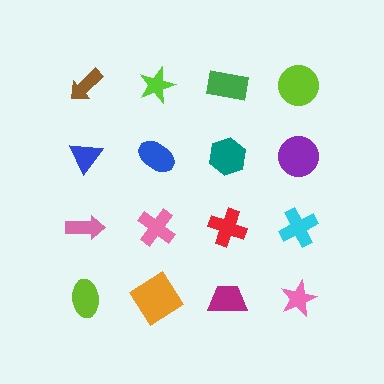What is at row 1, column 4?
A lime circle.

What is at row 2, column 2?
A blue ellipse.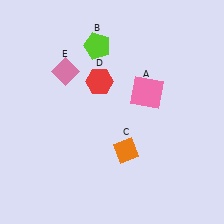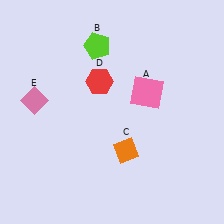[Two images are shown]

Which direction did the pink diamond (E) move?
The pink diamond (E) moved left.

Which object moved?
The pink diamond (E) moved left.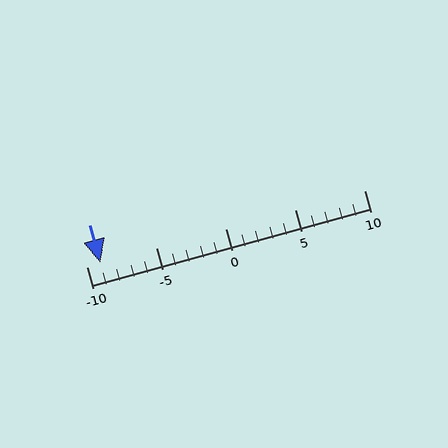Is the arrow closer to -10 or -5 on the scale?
The arrow is closer to -10.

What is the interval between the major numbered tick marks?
The major tick marks are spaced 5 units apart.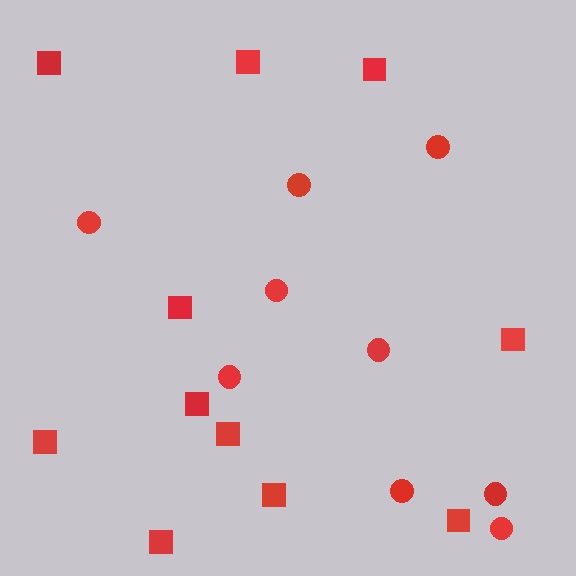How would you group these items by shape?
There are 2 groups: one group of squares (11) and one group of circles (9).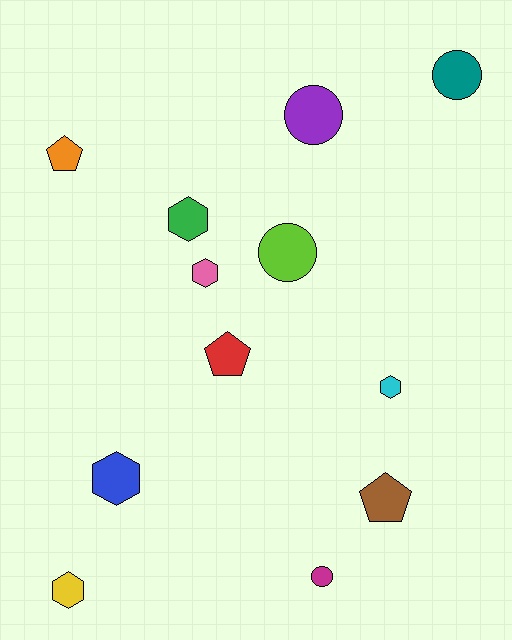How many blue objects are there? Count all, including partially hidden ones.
There is 1 blue object.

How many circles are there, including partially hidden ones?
There are 4 circles.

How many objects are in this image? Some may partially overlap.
There are 12 objects.